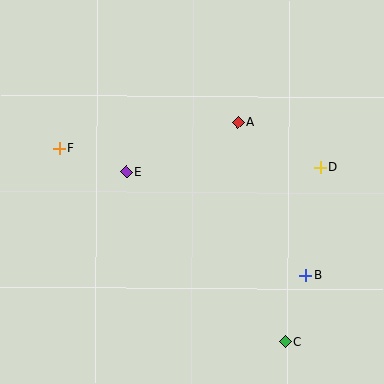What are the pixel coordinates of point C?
Point C is at (285, 342).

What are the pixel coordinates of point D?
Point D is at (321, 167).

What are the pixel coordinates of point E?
Point E is at (126, 172).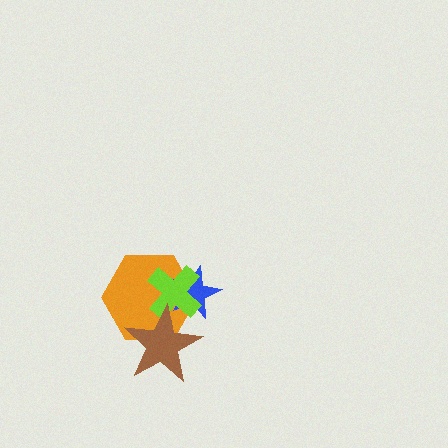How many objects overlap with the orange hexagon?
3 objects overlap with the orange hexagon.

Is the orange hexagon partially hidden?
Yes, it is partially covered by another shape.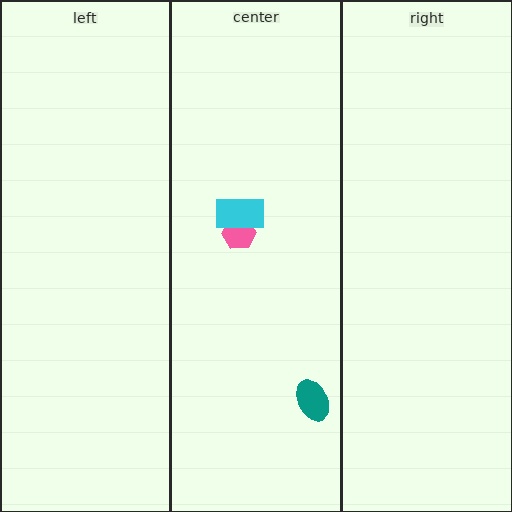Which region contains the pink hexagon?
The center region.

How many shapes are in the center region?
3.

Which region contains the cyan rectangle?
The center region.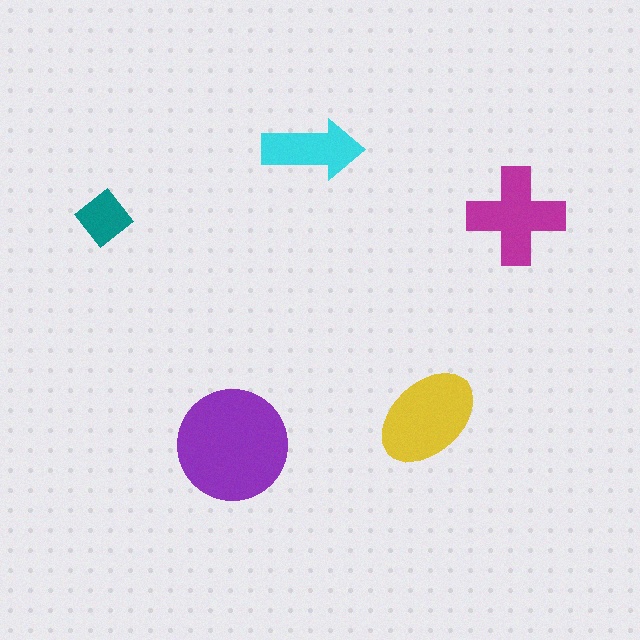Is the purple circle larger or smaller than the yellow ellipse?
Larger.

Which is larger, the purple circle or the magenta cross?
The purple circle.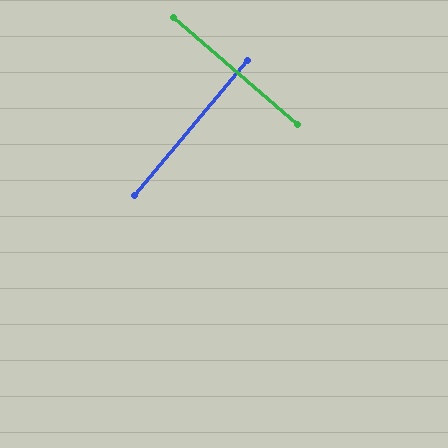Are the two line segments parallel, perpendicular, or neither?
Perpendicular — they meet at approximately 89°.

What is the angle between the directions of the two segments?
Approximately 89 degrees.